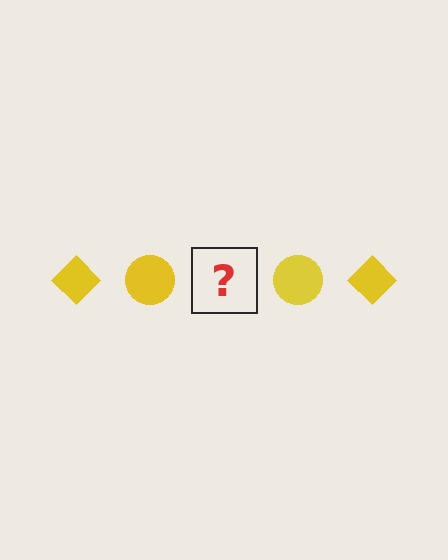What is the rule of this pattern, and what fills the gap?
The rule is that the pattern cycles through diamond, circle shapes in yellow. The gap should be filled with a yellow diamond.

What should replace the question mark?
The question mark should be replaced with a yellow diamond.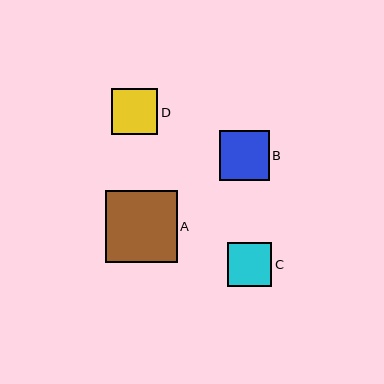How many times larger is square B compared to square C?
Square B is approximately 1.1 times the size of square C.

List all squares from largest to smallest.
From largest to smallest: A, B, D, C.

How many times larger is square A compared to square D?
Square A is approximately 1.6 times the size of square D.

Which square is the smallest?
Square C is the smallest with a size of approximately 44 pixels.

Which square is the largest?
Square A is the largest with a size of approximately 71 pixels.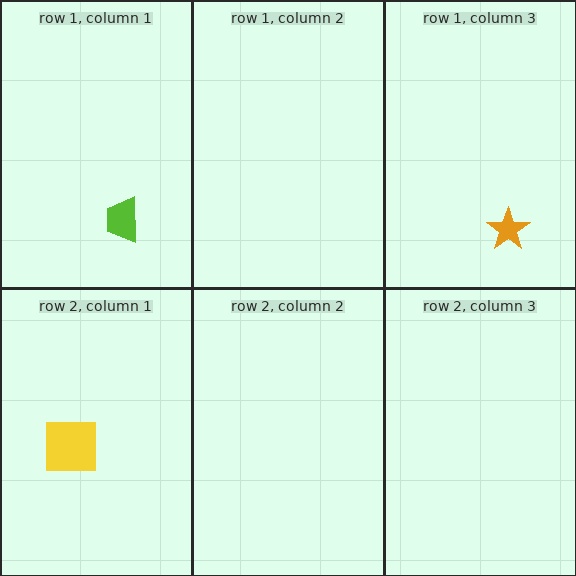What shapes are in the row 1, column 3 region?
The orange star.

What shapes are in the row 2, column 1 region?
The yellow square.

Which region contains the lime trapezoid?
The row 1, column 1 region.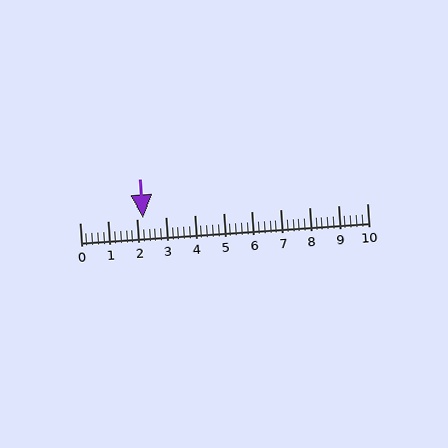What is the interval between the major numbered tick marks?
The major tick marks are spaced 1 units apart.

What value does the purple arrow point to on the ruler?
The purple arrow points to approximately 2.2.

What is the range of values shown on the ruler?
The ruler shows values from 0 to 10.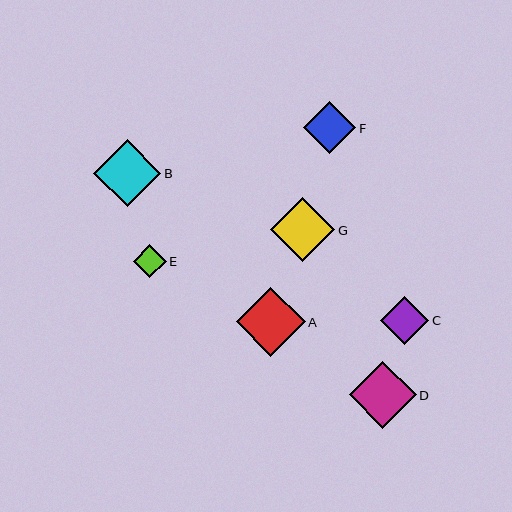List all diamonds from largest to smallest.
From largest to smallest: A, D, B, G, F, C, E.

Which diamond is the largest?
Diamond A is the largest with a size of approximately 69 pixels.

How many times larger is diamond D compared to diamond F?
Diamond D is approximately 1.3 times the size of diamond F.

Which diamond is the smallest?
Diamond E is the smallest with a size of approximately 33 pixels.